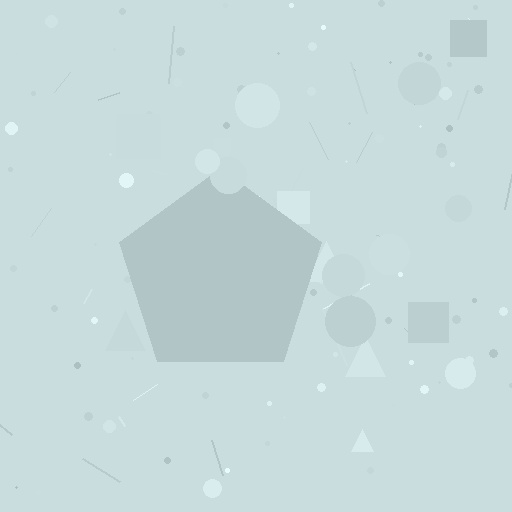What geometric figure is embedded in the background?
A pentagon is embedded in the background.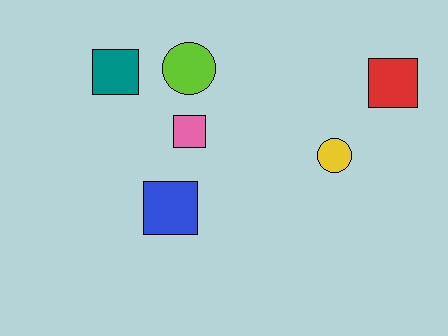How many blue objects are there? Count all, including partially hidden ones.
There is 1 blue object.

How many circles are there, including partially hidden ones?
There are 2 circles.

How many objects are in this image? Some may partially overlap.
There are 6 objects.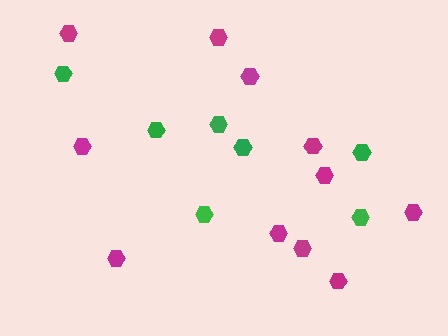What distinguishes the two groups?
There are 2 groups: one group of green hexagons (7) and one group of magenta hexagons (11).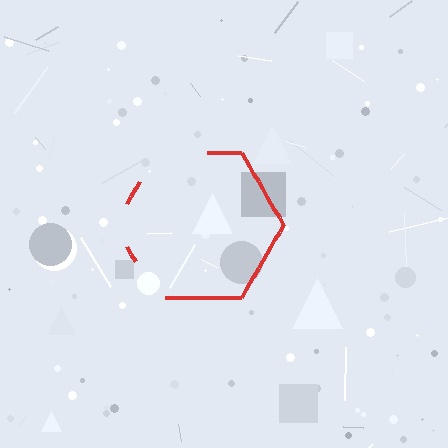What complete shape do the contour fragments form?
The contour fragments form a hexagon.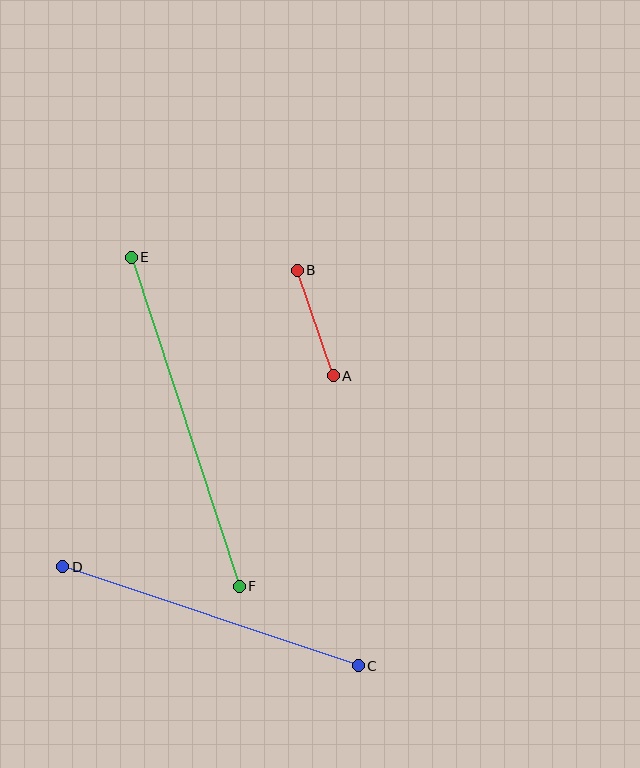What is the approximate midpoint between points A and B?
The midpoint is at approximately (315, 323) pixels.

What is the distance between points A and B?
The distance is approximately 112 pixels.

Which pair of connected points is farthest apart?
Points E and F are farthest apart.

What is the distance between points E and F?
The distance is approximately 346 pixels.